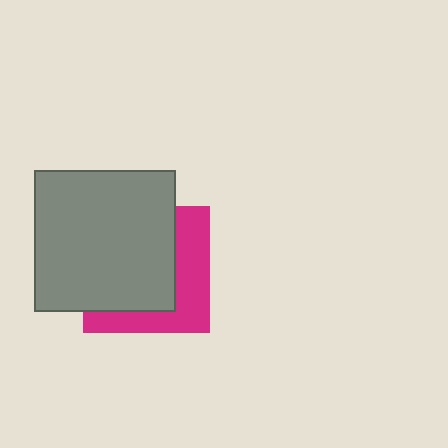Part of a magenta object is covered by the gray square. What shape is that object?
It is a square.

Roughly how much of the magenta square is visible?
A small part of it is visible (roughly 40%).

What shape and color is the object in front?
The object in front is a gray square.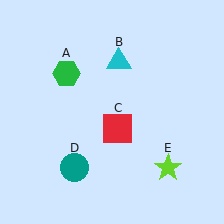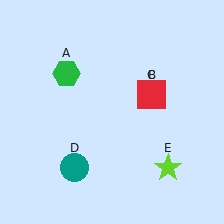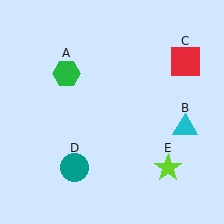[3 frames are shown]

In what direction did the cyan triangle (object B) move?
The cyan triangle (object B) moved down and to the right.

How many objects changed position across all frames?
2 objects changed position: cyan triangle (object B), red square (object C).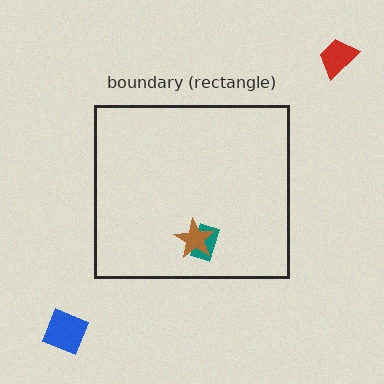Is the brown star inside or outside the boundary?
Inside.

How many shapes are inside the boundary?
2 inside, 2 outside.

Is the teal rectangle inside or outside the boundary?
Inside.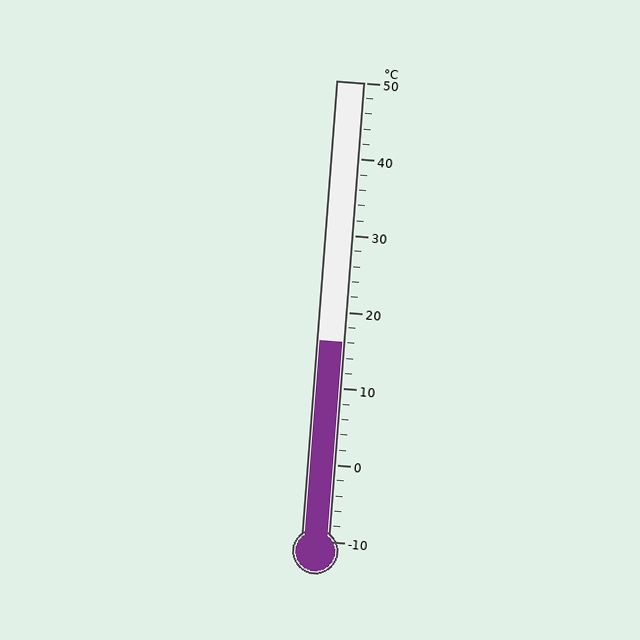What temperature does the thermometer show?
The thermometer shows approximately 16°C.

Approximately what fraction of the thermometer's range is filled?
The thermometer is filled to approximately 45% of its range.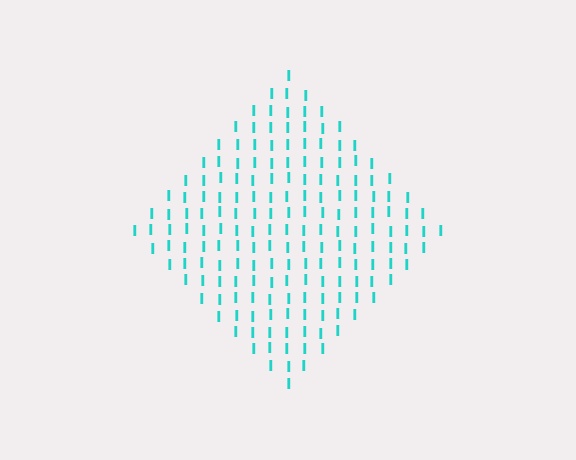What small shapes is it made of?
It is made of small letter I's.